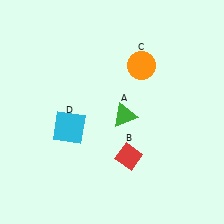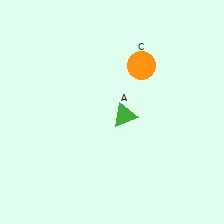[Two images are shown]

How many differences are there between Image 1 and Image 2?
There are 2 differences between the two images.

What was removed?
The red diamond (B), the cyan square (D) were removed in Image 2.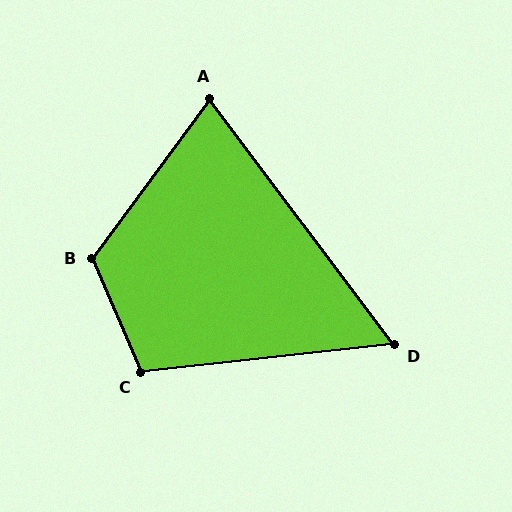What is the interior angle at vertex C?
Approximately 107 degrees (obtuse).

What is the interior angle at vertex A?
Approximately 73 degrees (acute).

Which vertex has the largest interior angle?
B, at approximately 121 degrees.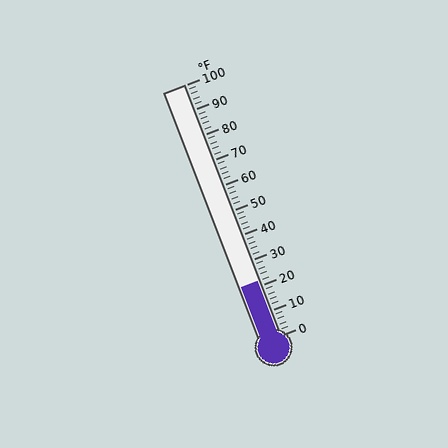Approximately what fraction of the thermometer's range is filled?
The thermometer is filled to approximately 20% of its range.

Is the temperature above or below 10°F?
The temperature is above 10°F.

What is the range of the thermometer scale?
The thermometer scale ranges from 0°F to 100°F.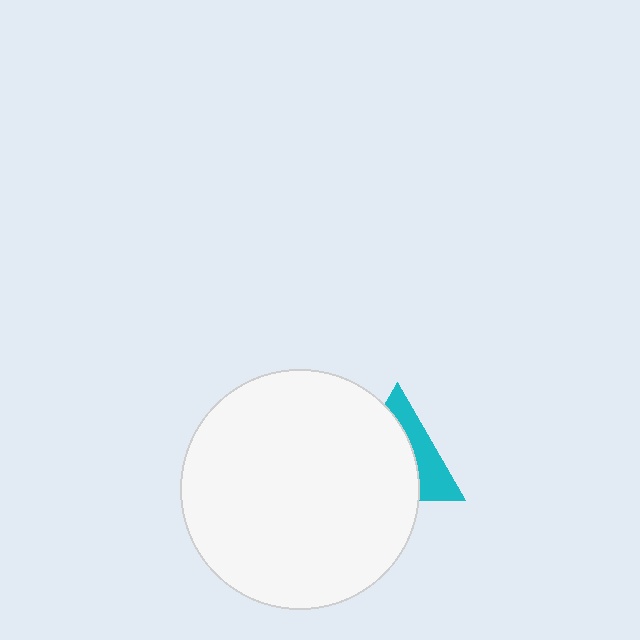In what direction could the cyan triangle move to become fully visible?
The cyan triangle could move right. That would shift it out from behind the white circle entirely.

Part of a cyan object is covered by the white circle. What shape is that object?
It is a triangle.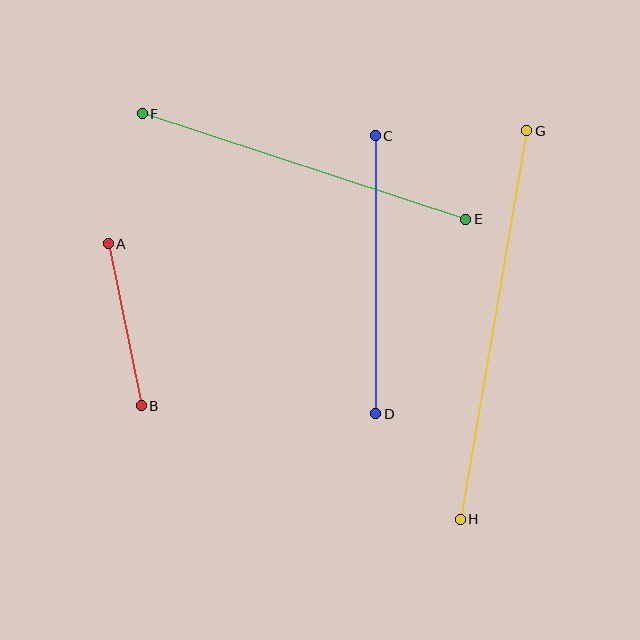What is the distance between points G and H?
The distance is approximately 394 pixels.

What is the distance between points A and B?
The distance is approximately 165 pixels.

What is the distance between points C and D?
The distance is approximately 278 pixels.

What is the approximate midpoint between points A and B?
The midpoint is at approximately (125, 325) pixels.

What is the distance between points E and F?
The distance is approximately 340 pixels.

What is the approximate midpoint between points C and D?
The midpoint is at approximately (376, 275) pixels.